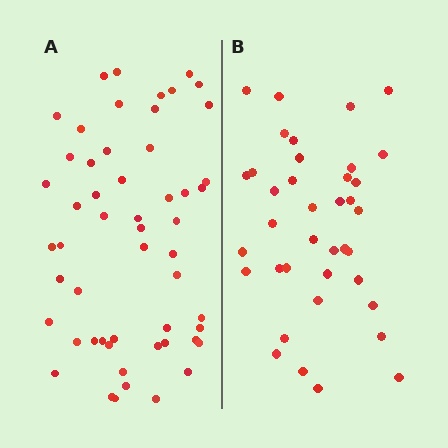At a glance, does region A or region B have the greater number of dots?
Region A (the left region) has more dots.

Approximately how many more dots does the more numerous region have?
Region A has approximately 15 more dots than region B.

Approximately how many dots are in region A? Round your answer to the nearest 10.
About 50 dots. (The exact count is 54, which rounds to 50.)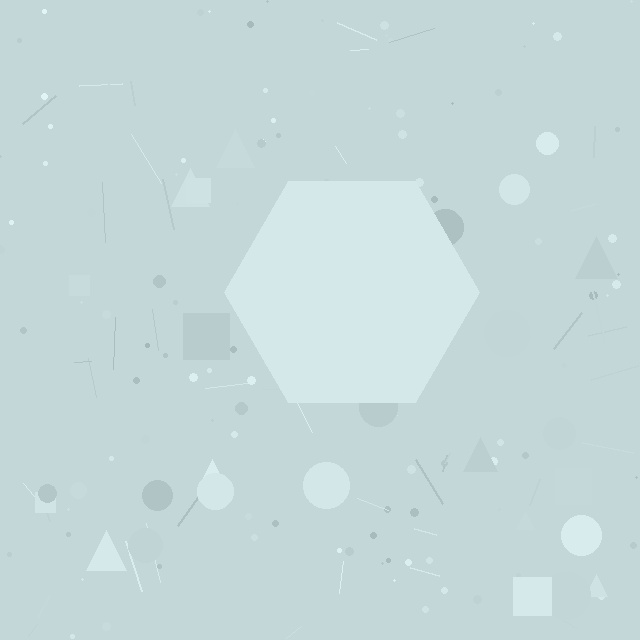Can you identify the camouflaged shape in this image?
The camouflaged shape is a hexagon.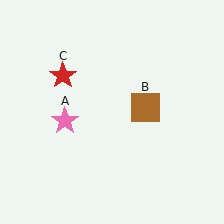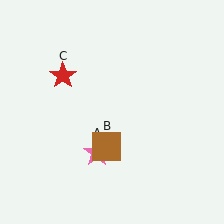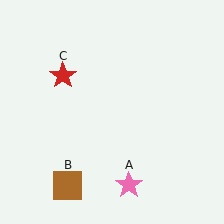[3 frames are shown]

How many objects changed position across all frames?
2 objects changed position: pink star (object A), brown square (object B).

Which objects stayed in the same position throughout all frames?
Red star (object C) remained stationary.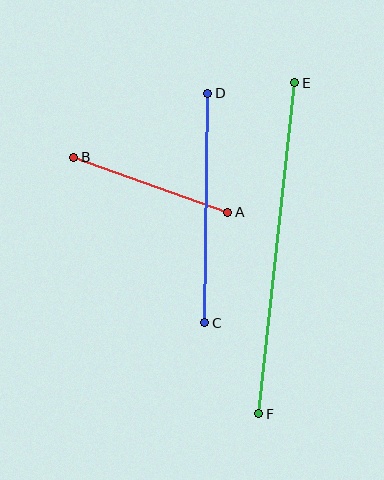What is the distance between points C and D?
The distance is approximately 230 pixels.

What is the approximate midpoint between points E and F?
The midpoint is at approximately (277, 248) pixels.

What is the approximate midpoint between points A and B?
The midpoint is at approximately (151, 185) pixels.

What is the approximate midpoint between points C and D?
The midpoint is at approximately (206, 208) pixels.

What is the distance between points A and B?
The distance is approximately 163 pixels.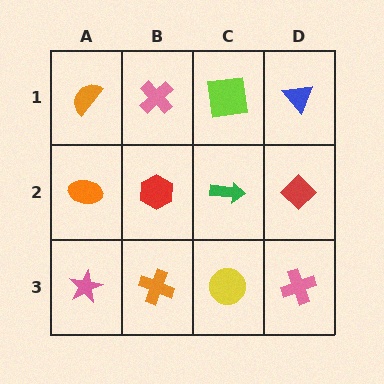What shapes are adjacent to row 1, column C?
A green arrow (row 2, column C), a pink cross (row 1, column B), a blue triangle (row 1, column D).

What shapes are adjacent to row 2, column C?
A lime square (row 1, column C), a yellow circle (row 3, column C), a red hexagon (row 2, column B), a red diamond (row 2, column D).